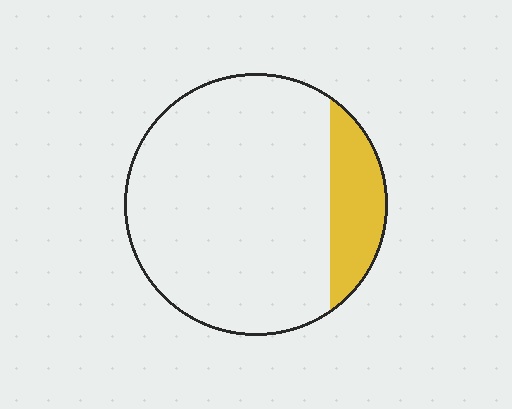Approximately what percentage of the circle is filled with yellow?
Approximately 15%.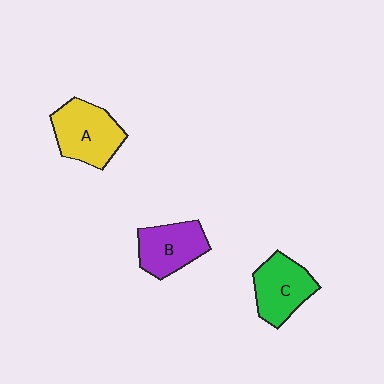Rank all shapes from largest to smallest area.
From largest to smallest: A (yellow), C (green), B (purple).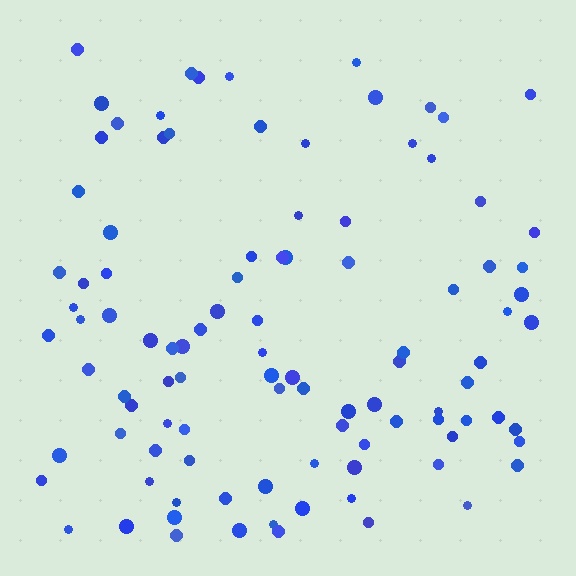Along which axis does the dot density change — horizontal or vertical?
Vertical.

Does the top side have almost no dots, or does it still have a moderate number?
Still a moderate number, just noticeably fewer than the bottom.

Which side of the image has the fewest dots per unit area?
The top.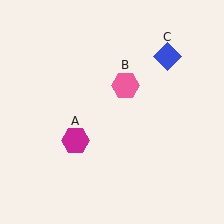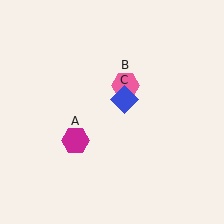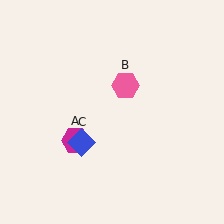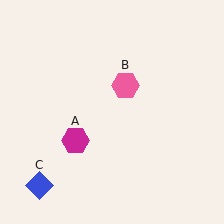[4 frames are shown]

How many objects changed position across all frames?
1 object changed position: blue diamond (object C).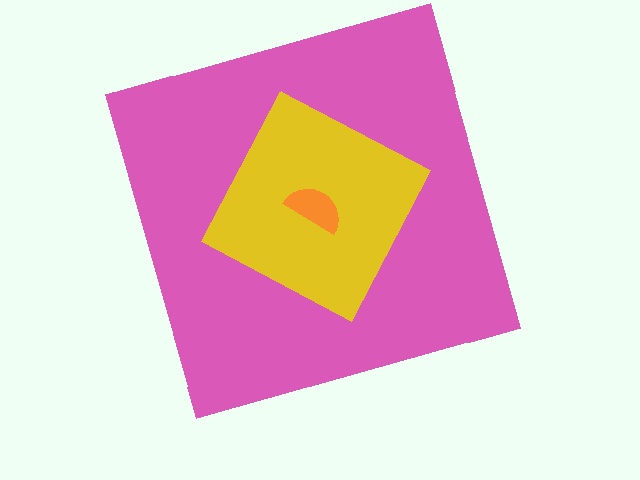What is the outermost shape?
The pink square.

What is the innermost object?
The orange semicircle.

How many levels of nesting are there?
3.